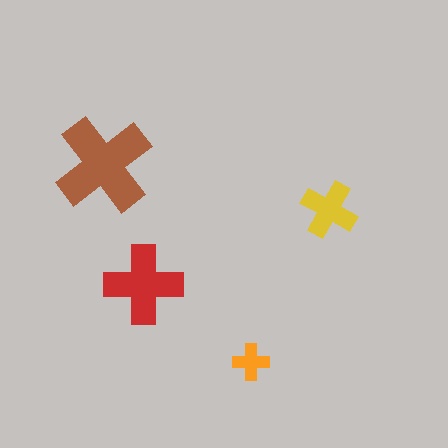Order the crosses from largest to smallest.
the brown one, the red one, the yellow one, the orange one.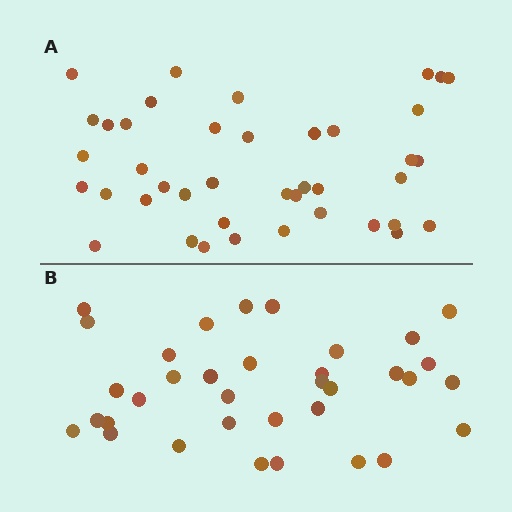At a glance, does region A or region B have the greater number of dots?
Region A (the top region) has more dots.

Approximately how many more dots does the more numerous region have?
Region A has about 6 more dots than region B.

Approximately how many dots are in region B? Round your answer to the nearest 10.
About 40 dots. (The exact count is 35, which rounds to 40.)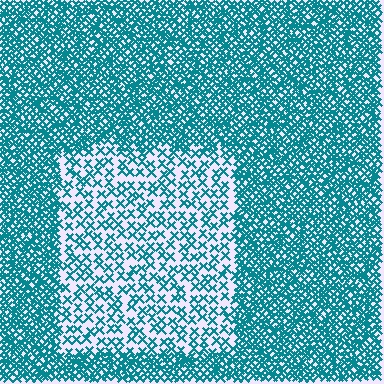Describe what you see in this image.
The image contains small teal elements arranged at two different densities. A rectangle-shaped region is visible where the elements are less densely packed than the surrounding area.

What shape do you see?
I see a rectangle.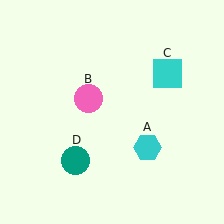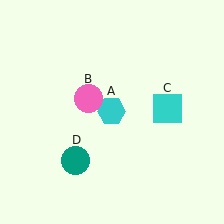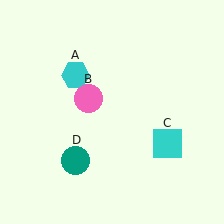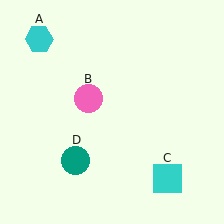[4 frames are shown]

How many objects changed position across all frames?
2 objects changed position: cyan hexagon (object A), cyan square (object C).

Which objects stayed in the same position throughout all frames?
Pink circle (object B) and teal circle (object D) remained stationary.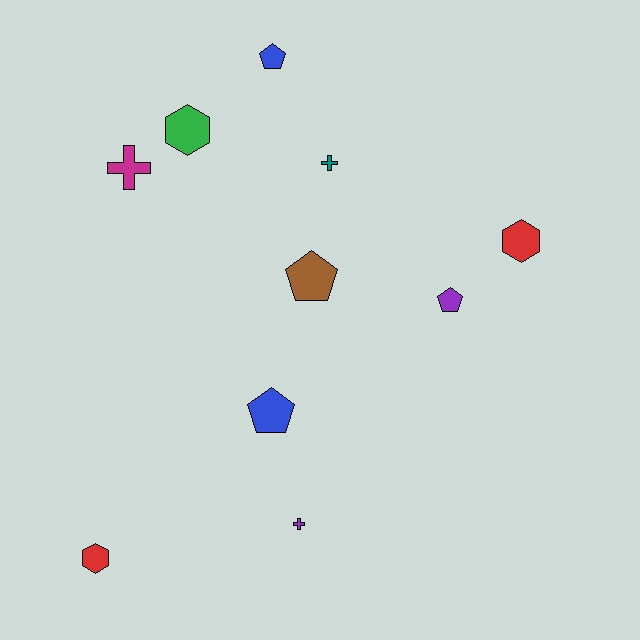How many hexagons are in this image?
There are 3 hexagons.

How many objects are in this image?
There are 10 objects.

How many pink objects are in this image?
There are no pink objects.